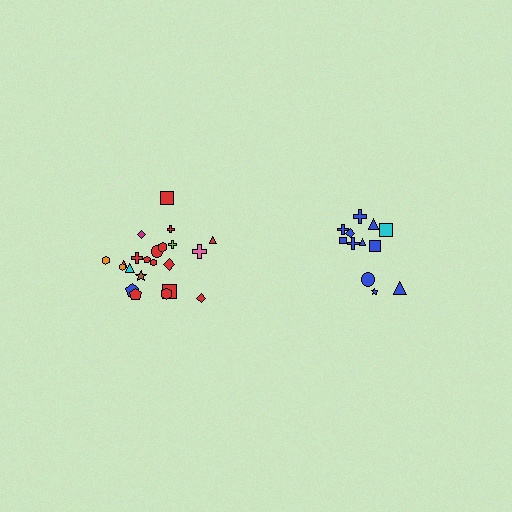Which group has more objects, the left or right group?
The left group.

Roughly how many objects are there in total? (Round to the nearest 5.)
Roughly 35 objects in total.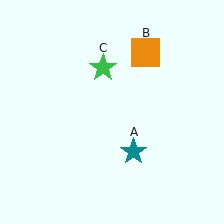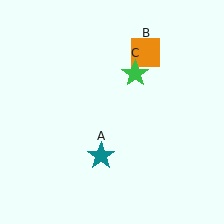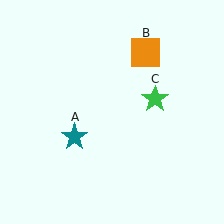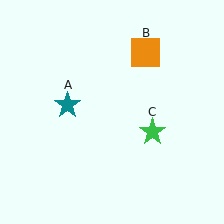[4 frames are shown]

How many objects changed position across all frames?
2 objects changed position: teal star (object A), green star (object C).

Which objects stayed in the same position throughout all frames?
Orange square (object B) remained stationary.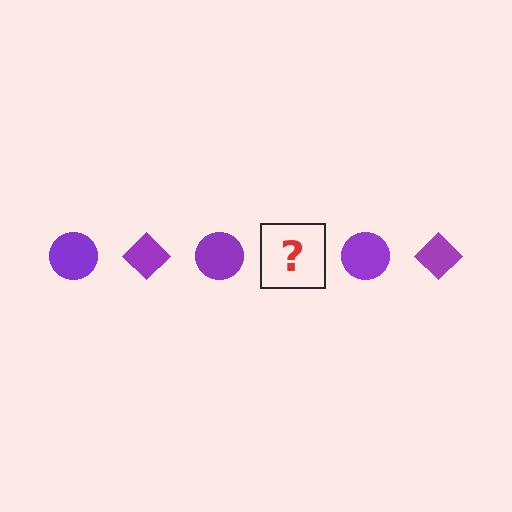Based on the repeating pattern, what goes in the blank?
The blank should be a purple diamond.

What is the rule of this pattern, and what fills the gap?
The rule is that the pattern cycles through circle, diamond shapes in purple. The gap should be filled with a purple diamond.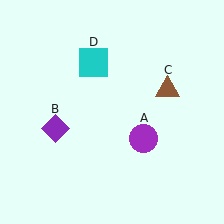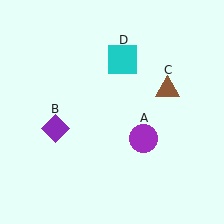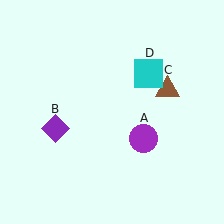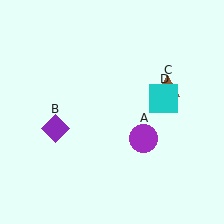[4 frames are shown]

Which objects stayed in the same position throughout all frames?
Purple circle (object A) and purple diamond (object B) and brown triangle (object C) remained stationary.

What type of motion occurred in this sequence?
The cyan square (object D) rotated clockwise around the center of the scene.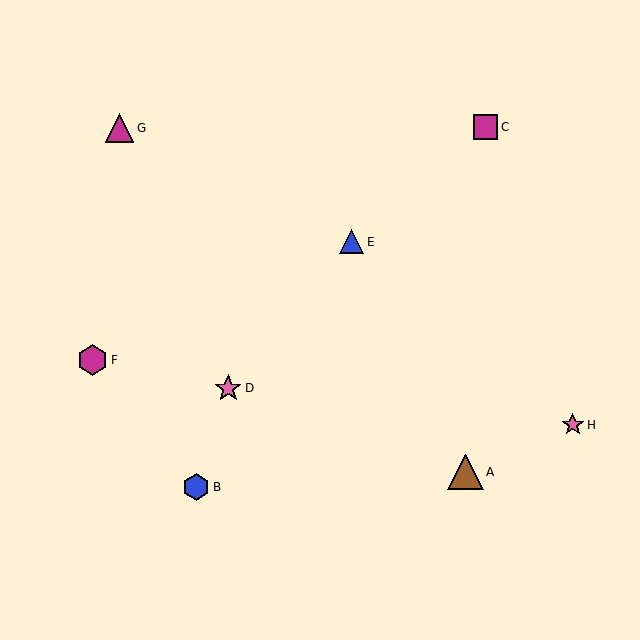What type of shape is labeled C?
Shape C is a magenta square.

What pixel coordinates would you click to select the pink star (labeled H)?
Click at (573, 425) to select the pink star H.